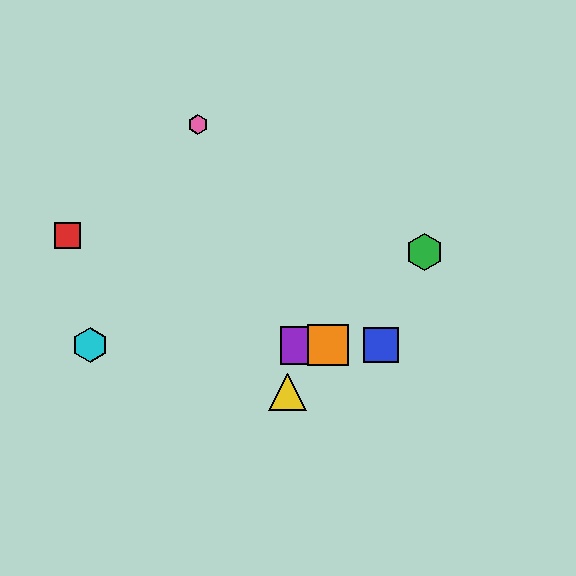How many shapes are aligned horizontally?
4 shapes (the blue square, the purple square, the orange square, the cyan hexagon) are aligned horizontally.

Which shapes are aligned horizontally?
The blue square, the purple square, the orange square, the cyan hexagon are aligned horizontally.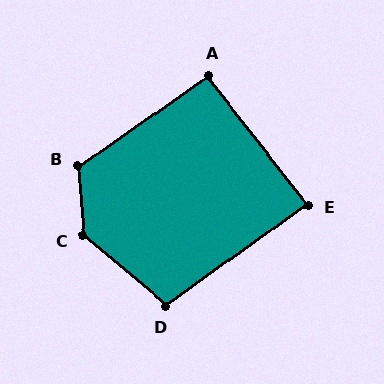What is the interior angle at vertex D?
Approximately 104 degrees (obtuse).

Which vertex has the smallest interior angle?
E, at approximately 88 degrees.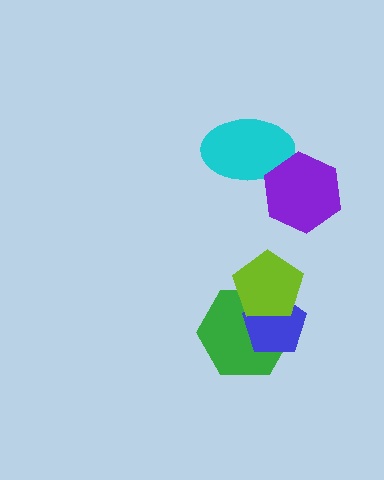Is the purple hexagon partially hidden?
No, no other shape covers it.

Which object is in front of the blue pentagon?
The lime pentagon is in front of the blue pentagon.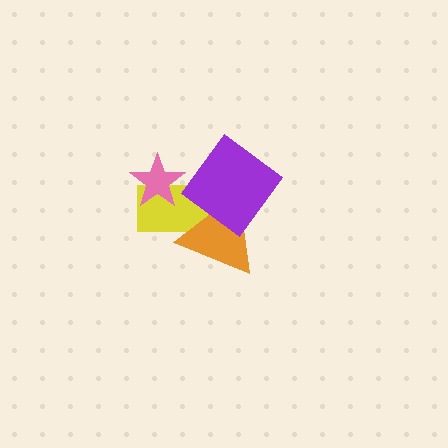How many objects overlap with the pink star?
1 object overlaps with the pink star.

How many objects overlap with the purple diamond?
2 objects overlap with the purple diamond.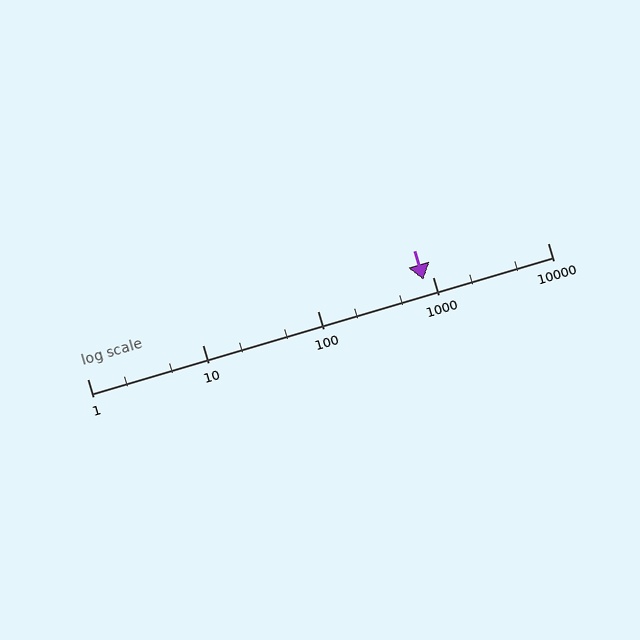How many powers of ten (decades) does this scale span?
The scale spans 4 decades, from 1 to 10000.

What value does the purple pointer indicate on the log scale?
The pointer indicates approximately 840.